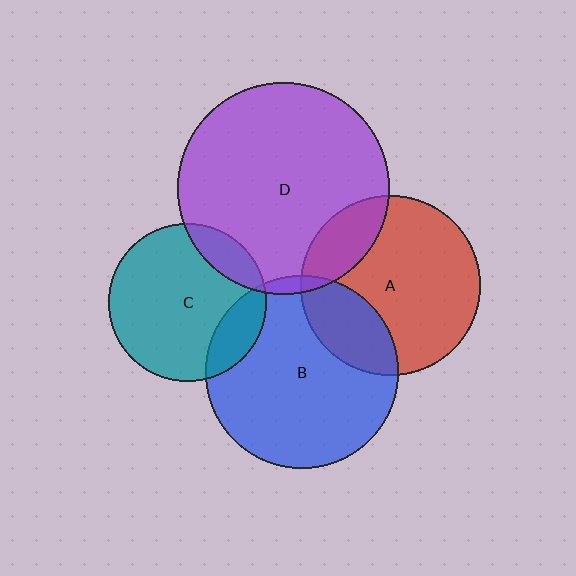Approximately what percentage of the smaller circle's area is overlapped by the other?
Approximately 20%.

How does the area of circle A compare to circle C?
Approximately 1.3 times.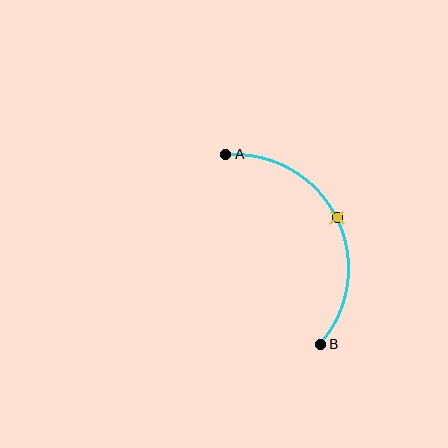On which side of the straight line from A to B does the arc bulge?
The arc bulges to the right of the straight line connecting A and B.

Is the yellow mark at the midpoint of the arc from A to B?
Yes. The yellow mark lies on the arc at equal arc-length from both A and B — it is the arc midpoint.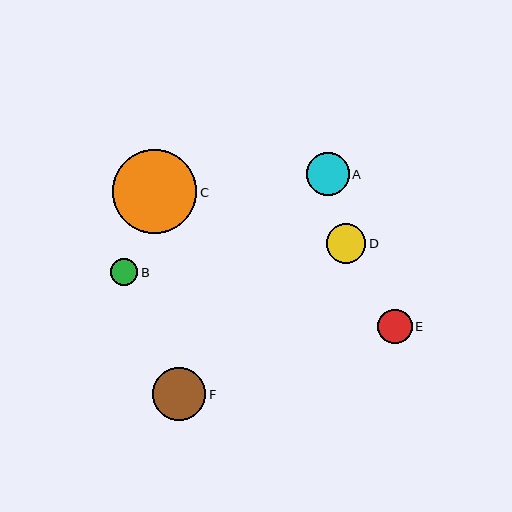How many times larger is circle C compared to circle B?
Circle C is approximately 3.1 times the size of circle B.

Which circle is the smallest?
Circle B is the smallest with a size of approximately 27 pixels.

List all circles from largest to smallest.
From largest to smallest: C, F, A, D, E, B.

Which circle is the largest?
Circle C is the largest with a size of approximately 84 pixels.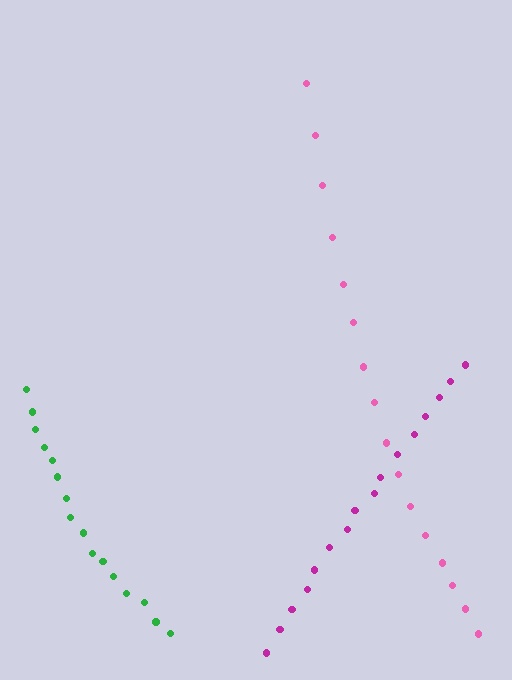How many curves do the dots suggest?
There are 3 distinct paths.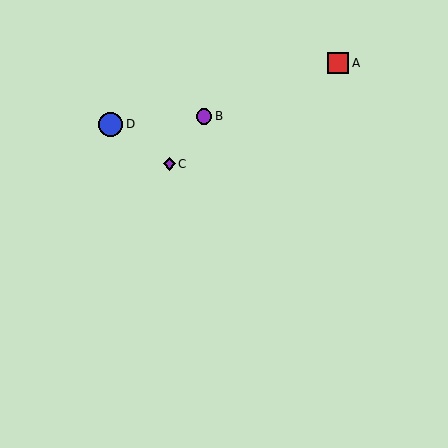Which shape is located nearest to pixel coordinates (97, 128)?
The blue circle (labeled D) at (111, 124) is nearest to that location.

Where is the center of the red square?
The center of the red square is at (338, 63).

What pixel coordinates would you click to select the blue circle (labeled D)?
Click at (111, 124) to select the blue circle D.